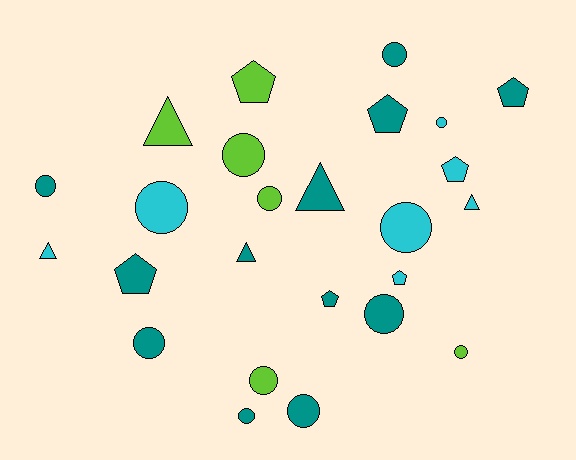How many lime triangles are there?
There is 1 lime triangle.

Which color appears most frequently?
Teal, with 12 objects.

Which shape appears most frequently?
Circle, with 13 objects.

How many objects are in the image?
There are 25 objects.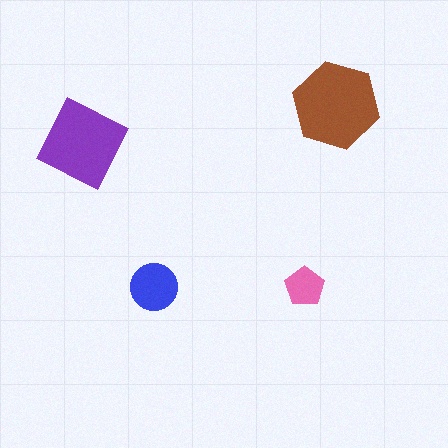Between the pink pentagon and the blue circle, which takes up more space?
The blue circle.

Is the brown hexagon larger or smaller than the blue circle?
Larger.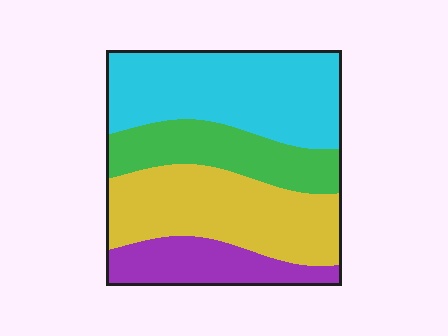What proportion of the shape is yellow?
Yellow covers about 30% of the shape.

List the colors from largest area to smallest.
From largest to smallest: cyan, yellow, green, purple.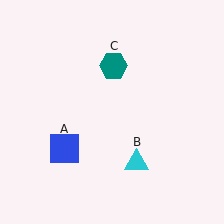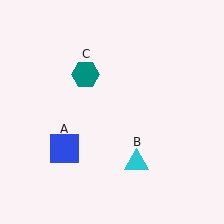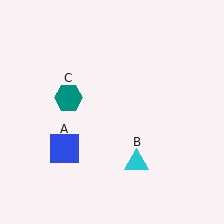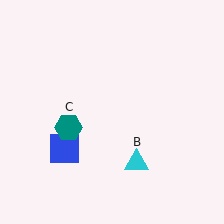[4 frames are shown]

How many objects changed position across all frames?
1 object changed position: teal hexagon (object C).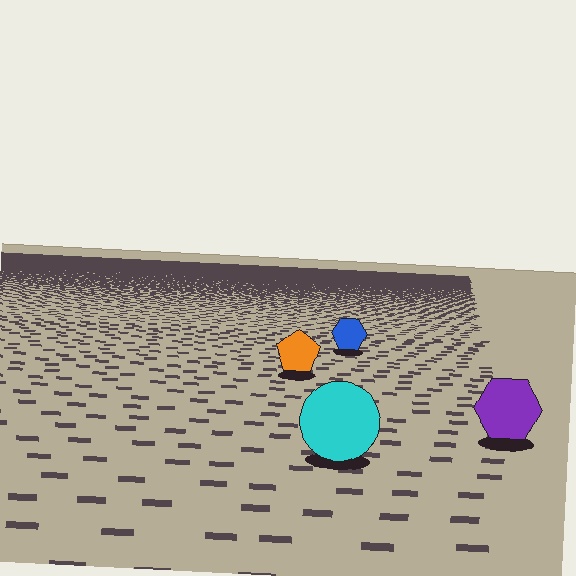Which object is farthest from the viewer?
The blue hexagon is farthest from the viewer. It appears smaller and the ground texture around it is denser.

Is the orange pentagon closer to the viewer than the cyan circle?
No. The cyan circle is closer — you can tell from the texture gradient: the ground texture is coarser near it.